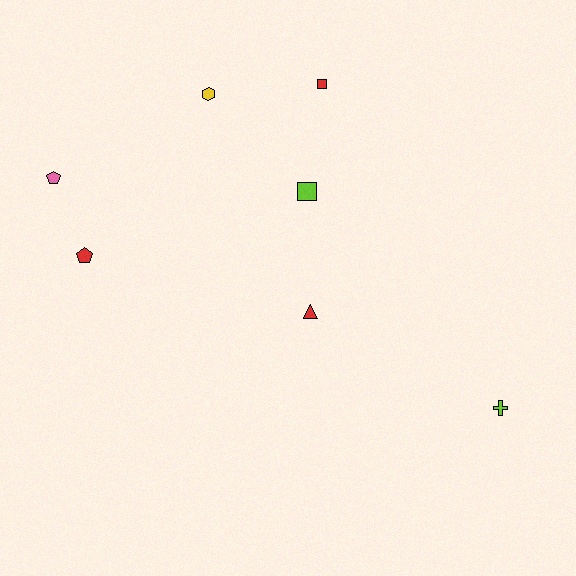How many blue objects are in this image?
There are no blue objects.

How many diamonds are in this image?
There are no diamonds.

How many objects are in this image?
There are 7 objects.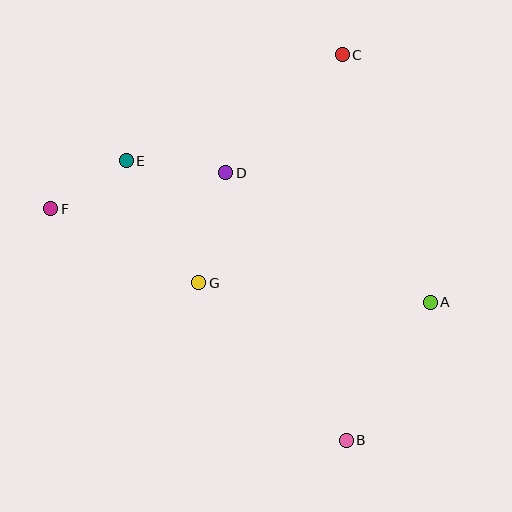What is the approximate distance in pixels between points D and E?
The distance between D and E is approximately 100 pixels.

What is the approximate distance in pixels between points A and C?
The distance between A and C is approximately 262 pixels.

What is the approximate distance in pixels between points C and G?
The distance between C and G is approximately 269 pixels.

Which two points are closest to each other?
Points E and F are closest to each other.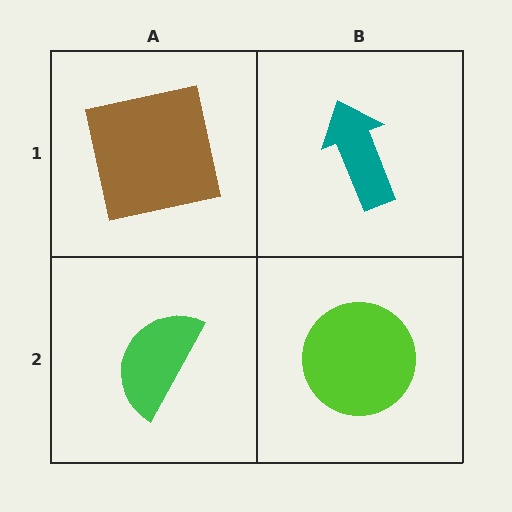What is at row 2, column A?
A green semicircle.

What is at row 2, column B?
A lime circle.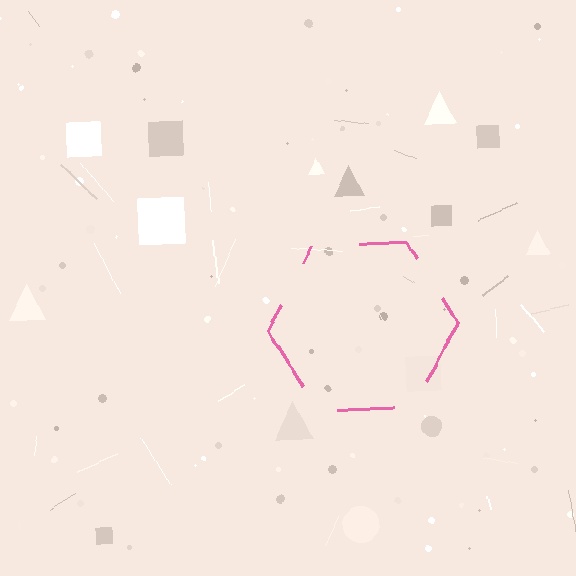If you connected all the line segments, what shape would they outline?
They would outline a hexagon.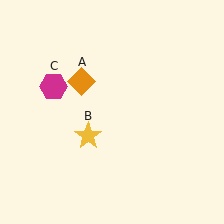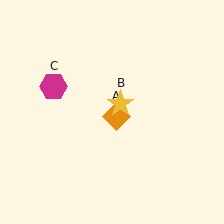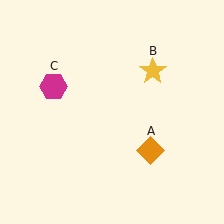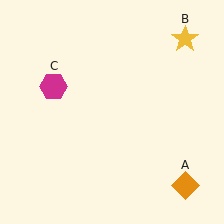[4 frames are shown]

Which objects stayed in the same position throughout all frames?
Magenta hexagon (object C) remained stationary.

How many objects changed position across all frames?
2 objects changed position: orange diamond (object A), yellow star (object B).